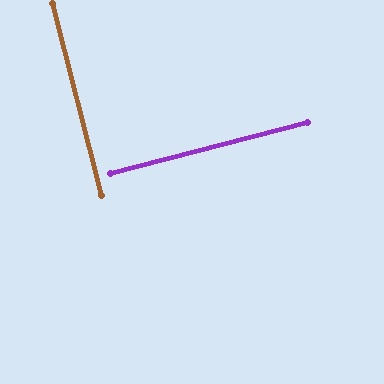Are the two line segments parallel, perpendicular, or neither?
Perpendicular — they meet at approximately 90°.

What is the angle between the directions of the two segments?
Approximately 90 degrees.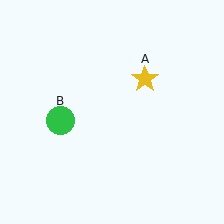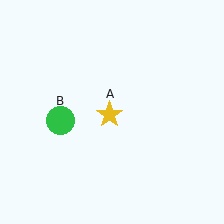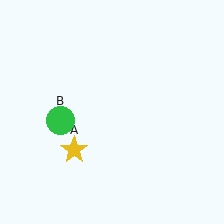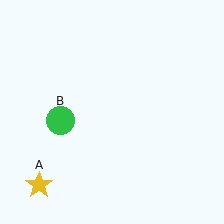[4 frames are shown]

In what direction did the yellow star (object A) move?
The yellow star (object A) moved down and to the left.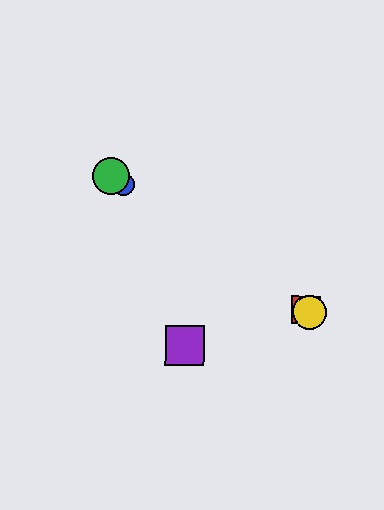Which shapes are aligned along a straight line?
The red square, the blue circle, the green circle, the yellow circle are aligned along a straight line.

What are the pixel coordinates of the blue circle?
The blue circle is at (124, 185).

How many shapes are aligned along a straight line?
4 shapes (the red square, the blue circle, the green circle, the yellow circle) are aligned along a straight line.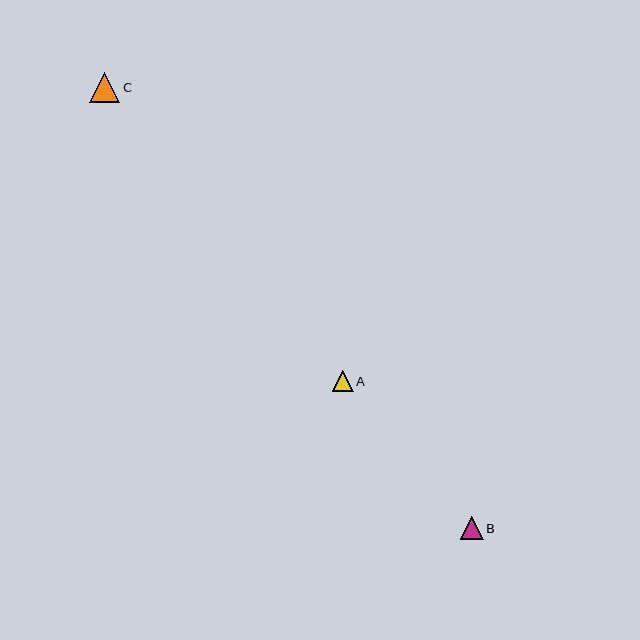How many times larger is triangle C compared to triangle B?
Triangle C is approximately 1.3 times the size of triangle B.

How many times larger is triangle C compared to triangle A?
Triangle C is approximately 1.4 times the size of triangle A.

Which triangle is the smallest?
Triangle A is the smallest with a size of approximately 21 pixels.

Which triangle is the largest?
Triangle C is the largest with a size of approximately 30 pixels.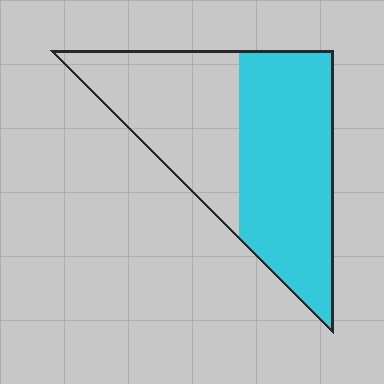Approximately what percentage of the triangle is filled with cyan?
Approximately 55%.